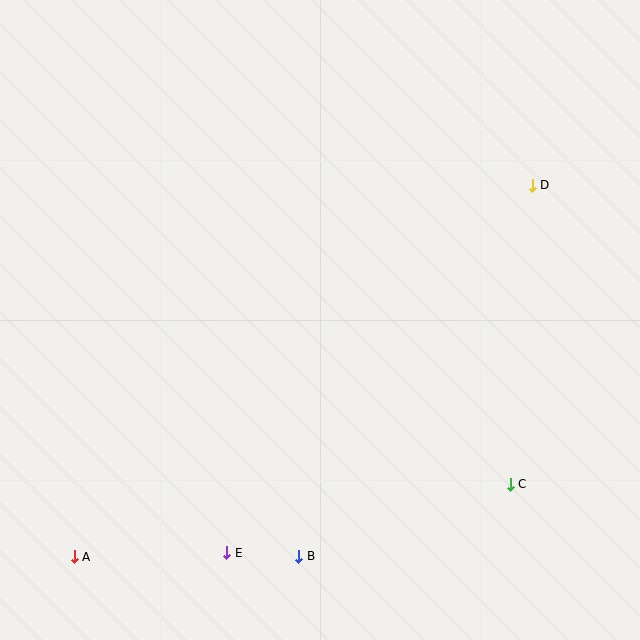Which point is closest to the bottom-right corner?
Point C is closest to the bottom-right corner.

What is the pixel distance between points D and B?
The distance between D and B is 438 pixels.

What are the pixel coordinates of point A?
Point A is at (74, 557).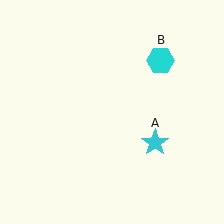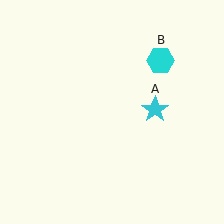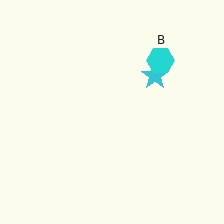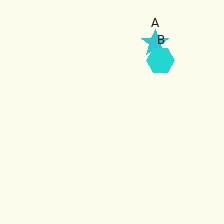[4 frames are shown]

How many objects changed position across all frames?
1 object changed position: cyan star (object A).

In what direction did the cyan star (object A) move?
The cyan star (object A) moved up.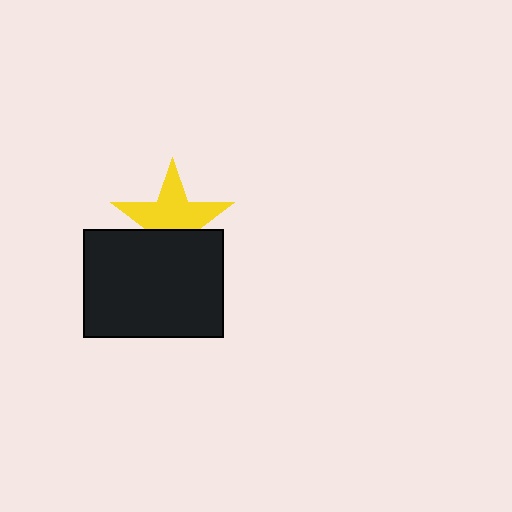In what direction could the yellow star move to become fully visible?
The yellow star could move up. That would shift it out from behind the black rectangle entirely.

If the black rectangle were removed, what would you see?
You would see the complete yellow star.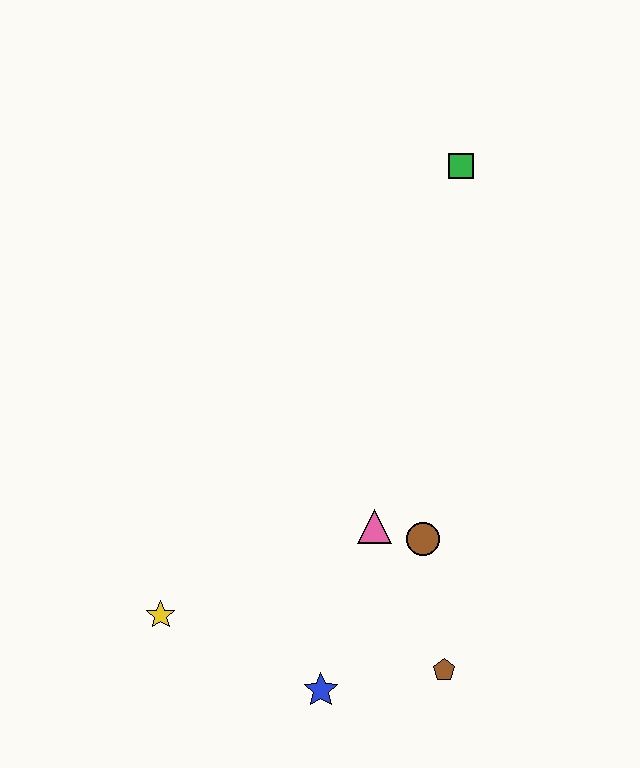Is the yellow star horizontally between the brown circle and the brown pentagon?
No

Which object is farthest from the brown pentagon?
The green square is farthest from the brown pentagon.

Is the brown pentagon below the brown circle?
Yes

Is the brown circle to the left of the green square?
Yes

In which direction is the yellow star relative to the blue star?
The yellow star is to the left of the blue star.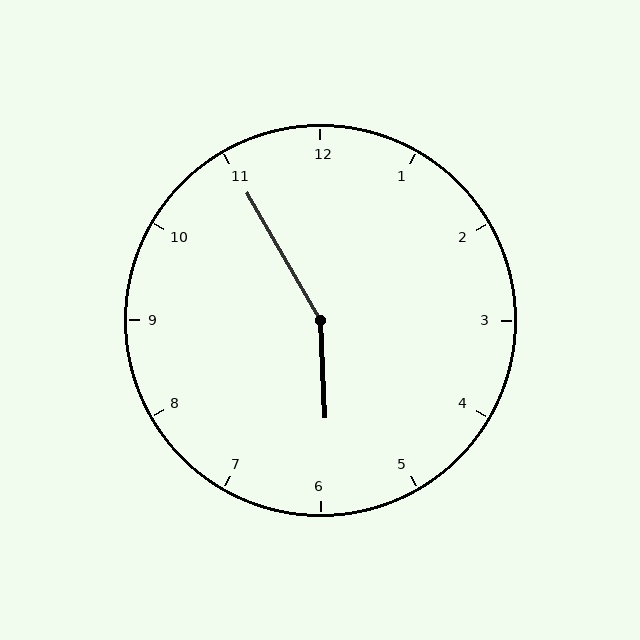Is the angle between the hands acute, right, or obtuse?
It is obtuse.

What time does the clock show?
5:55.